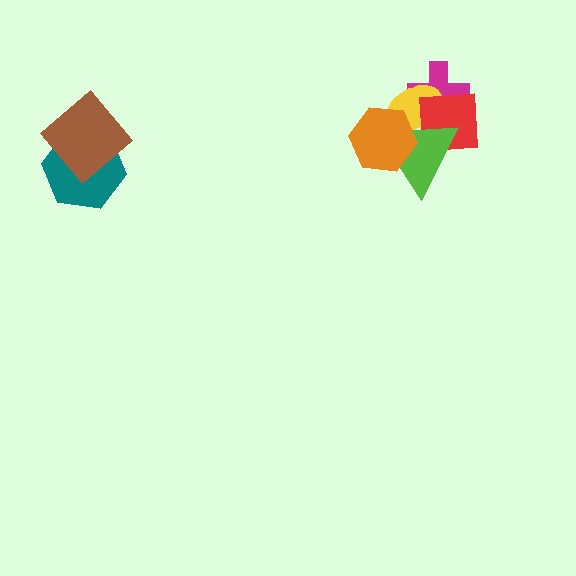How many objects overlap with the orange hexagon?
2 objects overlap with the orange hexagon.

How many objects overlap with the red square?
3 objects overlap with the red square.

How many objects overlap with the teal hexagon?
1 object overlaps with the teal hexagon.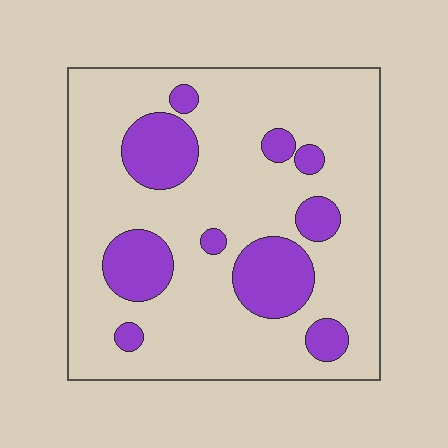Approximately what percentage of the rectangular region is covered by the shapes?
Approximately 20%.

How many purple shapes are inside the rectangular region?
10.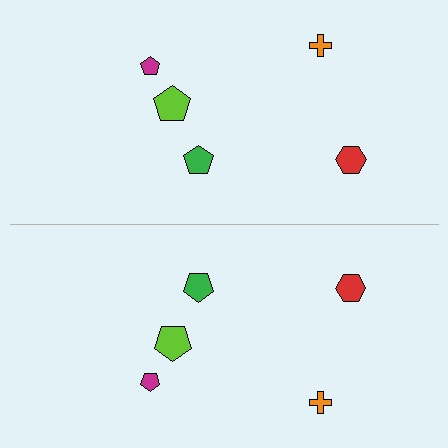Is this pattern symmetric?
Yes, this pattern has bilateral (reflection) symmetry.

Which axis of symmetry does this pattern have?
The pattern has a horizontal axis of symmetry running through the center of the image.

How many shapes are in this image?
There are 10 shapes in this image.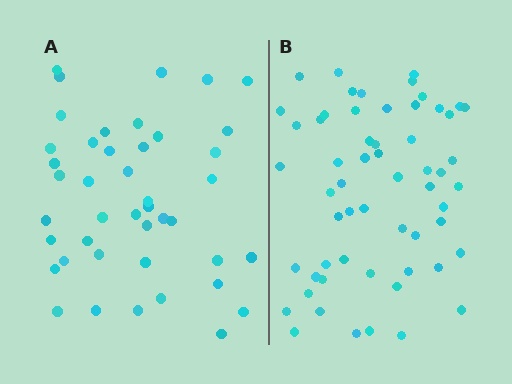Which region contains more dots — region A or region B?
Region B (the right region) has more dots.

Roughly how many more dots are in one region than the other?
Region B has approximately 15 more dots than region A.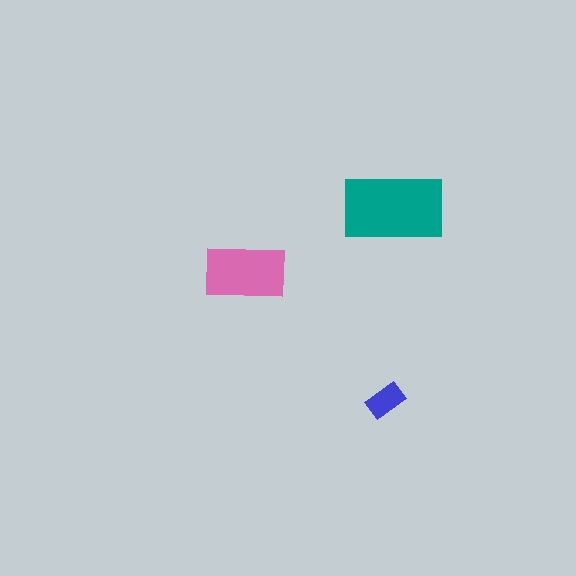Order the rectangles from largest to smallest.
the teal one, the pink one, the blue one.